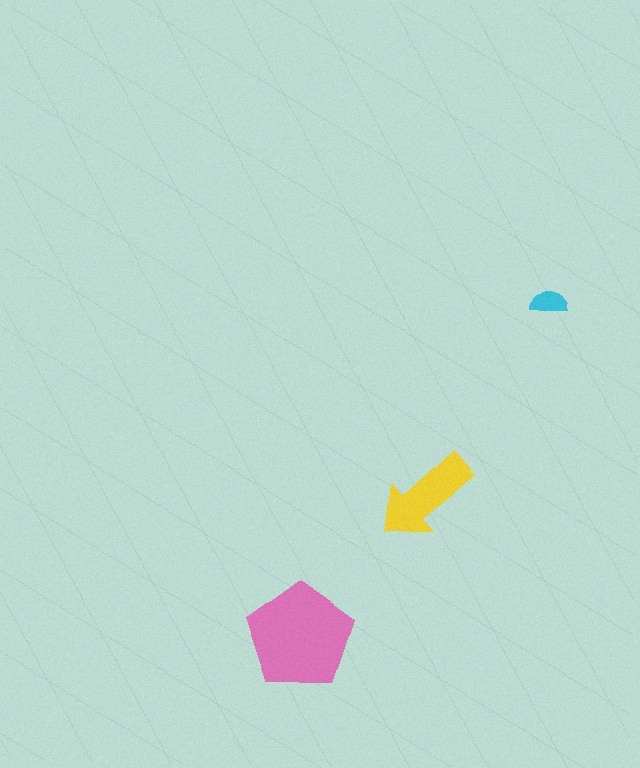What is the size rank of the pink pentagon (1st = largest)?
1st.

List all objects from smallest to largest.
The cyan semicircle, the yellow arrow, the pink pentagon.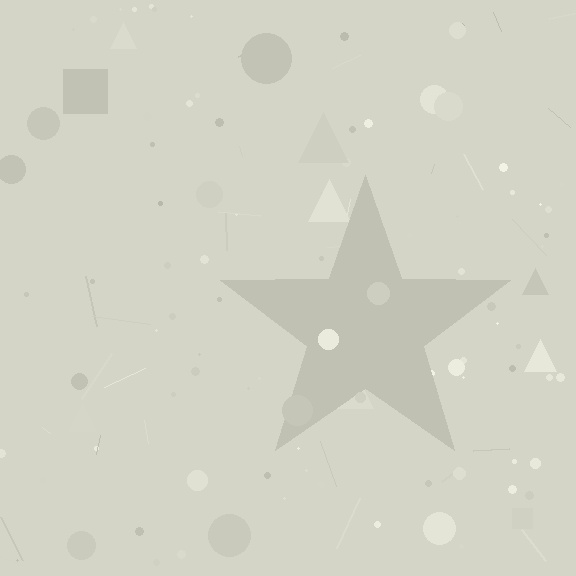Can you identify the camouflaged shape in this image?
The camouflaged shape is a star.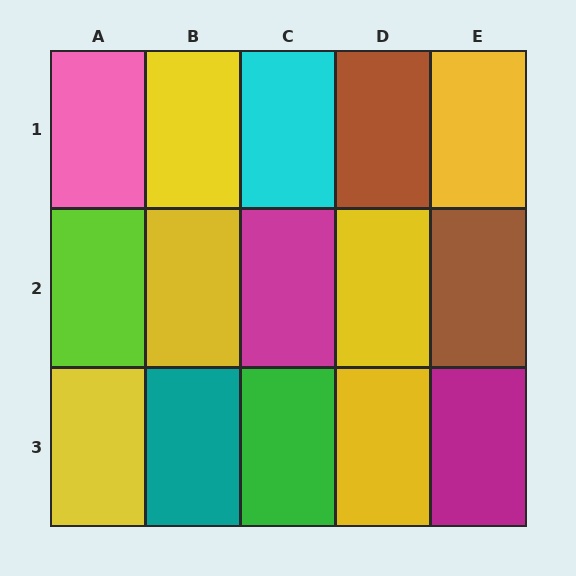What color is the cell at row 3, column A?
Yellow.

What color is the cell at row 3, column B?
Teal.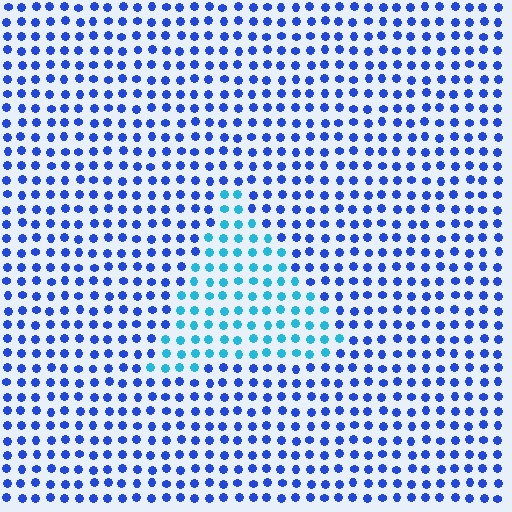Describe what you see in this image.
The image is filled with small blue elements in a uniform arrangement. A triangle-shaped region is visible where the elements are tinted to a slightly different hue, forming a subtle color boundary.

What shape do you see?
I see a triangle.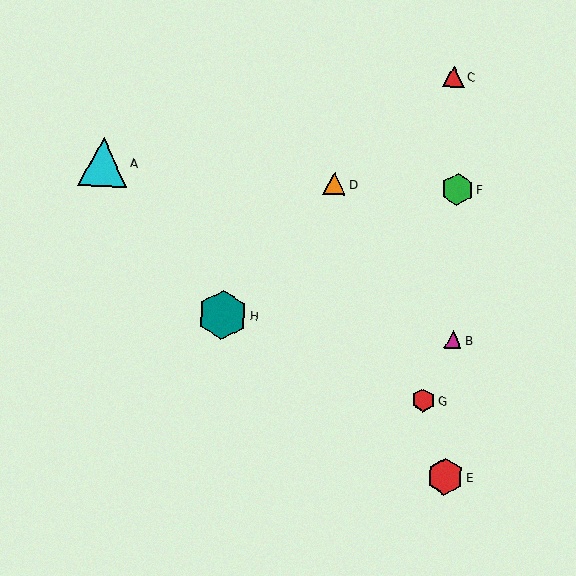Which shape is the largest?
The teal hexagon (labeled H) is the largest.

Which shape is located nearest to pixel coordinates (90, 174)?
The cyan triangle (labeled A) at (103, 162) is nearest to that location.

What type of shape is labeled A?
Shape A is a cyan triangle.